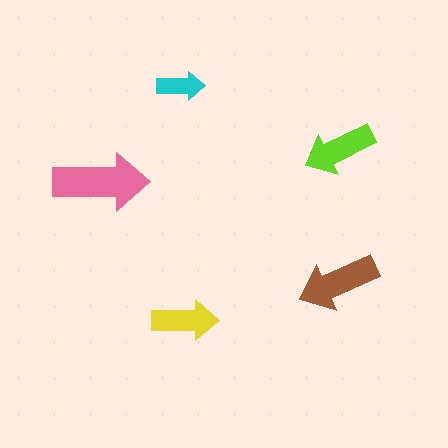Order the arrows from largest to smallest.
the pink one, the brown one, the lime one, the yellow one, the cyan one.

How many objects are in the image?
There are 5 objects in the image.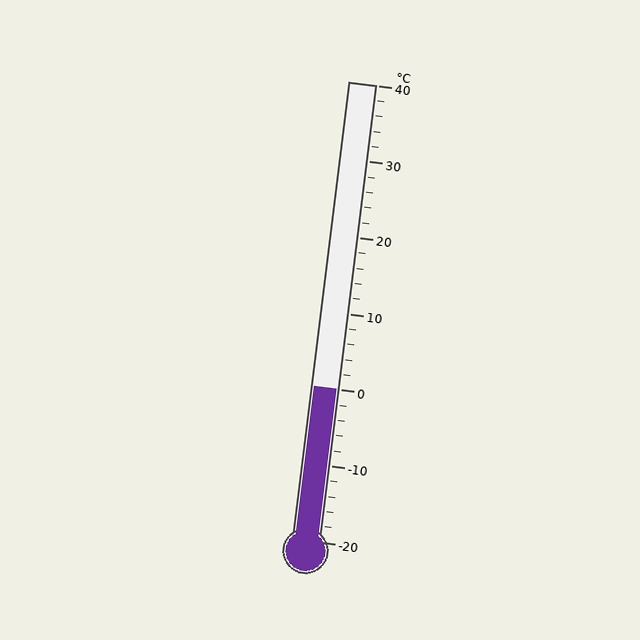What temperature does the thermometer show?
The thermometer shows approximately 0°C.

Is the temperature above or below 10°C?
The temperature is below 10°C.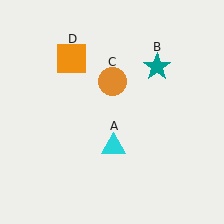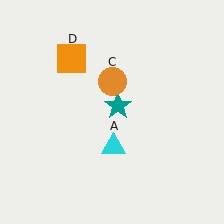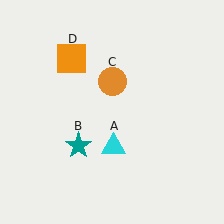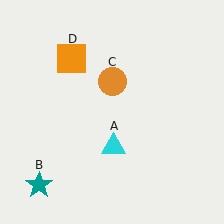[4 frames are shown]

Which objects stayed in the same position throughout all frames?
Cyan triangle (object A) and orange circle (object C) and orange square (object D) remained stationary.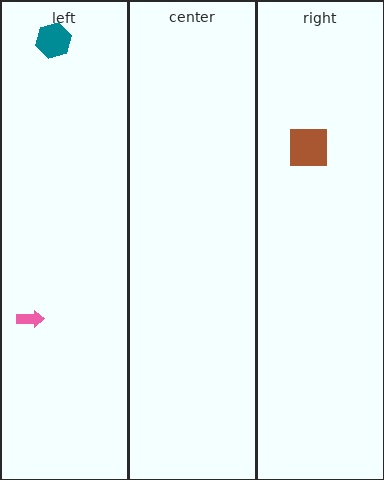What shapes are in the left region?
The pink arrow, the teal hexagon.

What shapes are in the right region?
The brown square.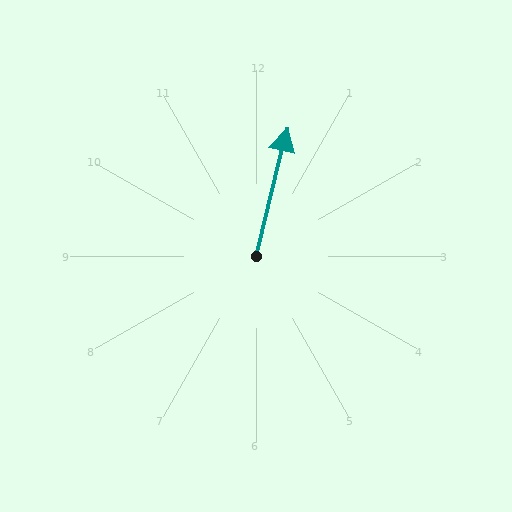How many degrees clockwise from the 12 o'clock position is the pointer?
Approximately 14 degrees.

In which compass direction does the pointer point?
North.